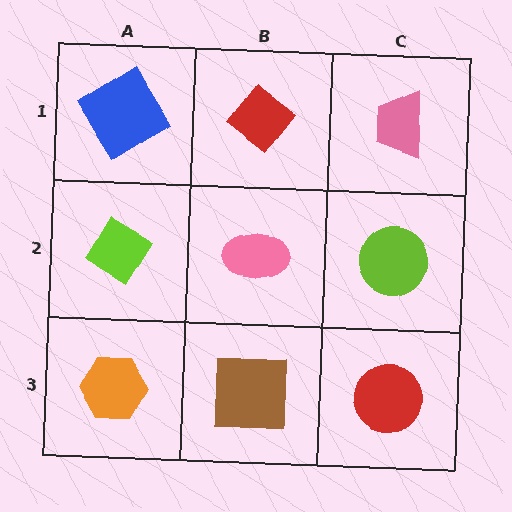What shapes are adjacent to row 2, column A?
A blue diamond (row 1, column A), an orange hexagon (row 3, column A), a pink ellipse (row 2, column B).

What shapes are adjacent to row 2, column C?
A pink trapezoid (row 1, column C), a red circle (row 3, column C), a pink ellipse (row 2, column B).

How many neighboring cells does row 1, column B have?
3.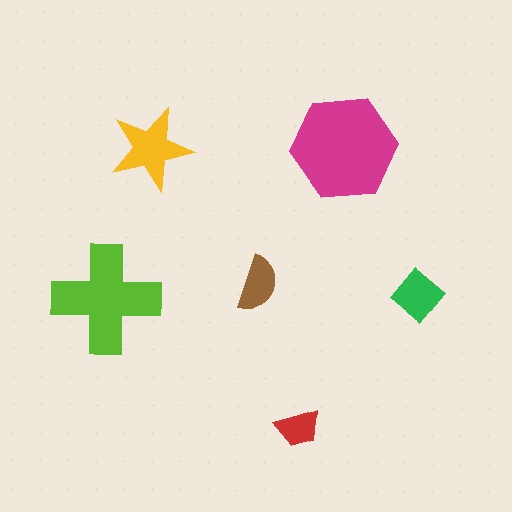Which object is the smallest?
The red trapezoid.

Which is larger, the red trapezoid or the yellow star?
The yellow star.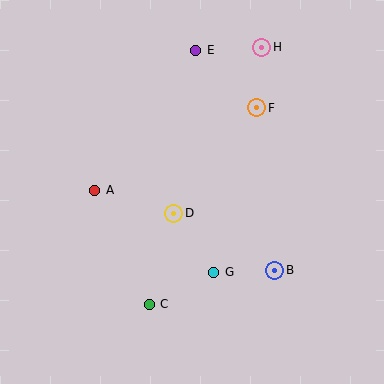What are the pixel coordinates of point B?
Point B is at (275, 270).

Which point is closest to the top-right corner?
Point H is closest to the top-right corner.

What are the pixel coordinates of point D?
Point D is at (174, 213).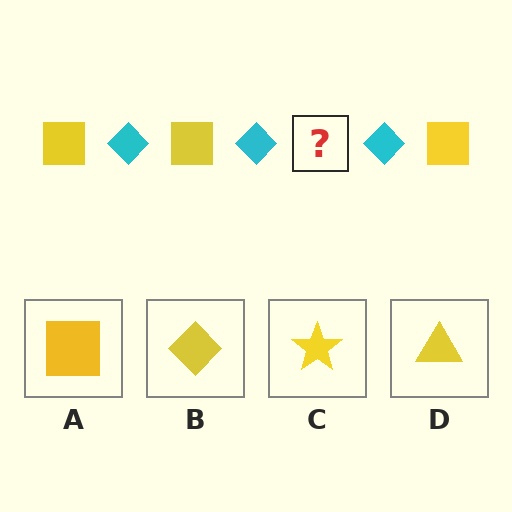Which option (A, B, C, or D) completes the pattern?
A.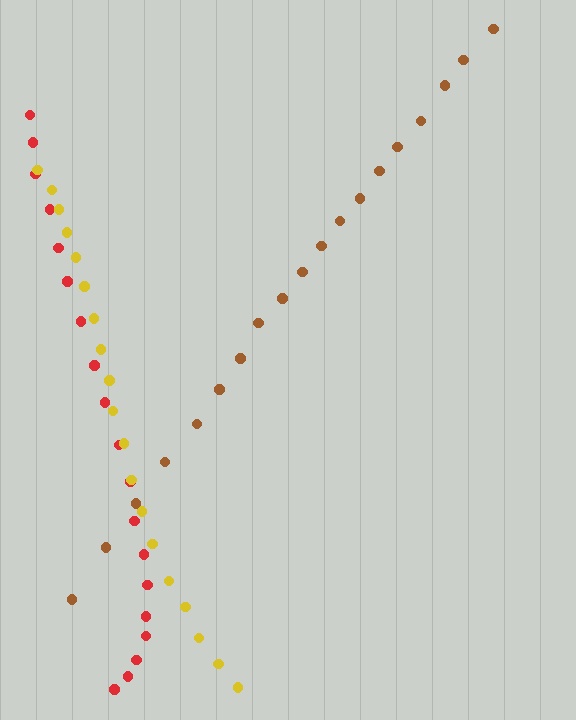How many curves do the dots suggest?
There are 3 distinct paths.